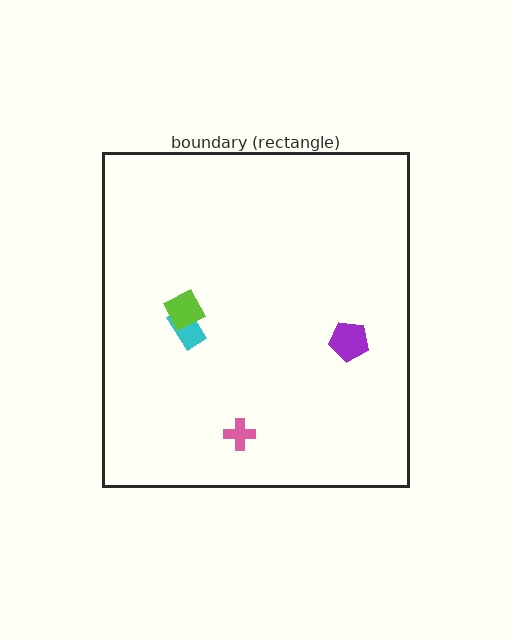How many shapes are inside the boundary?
4 inside, 0 outside.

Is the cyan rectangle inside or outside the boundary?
Inside.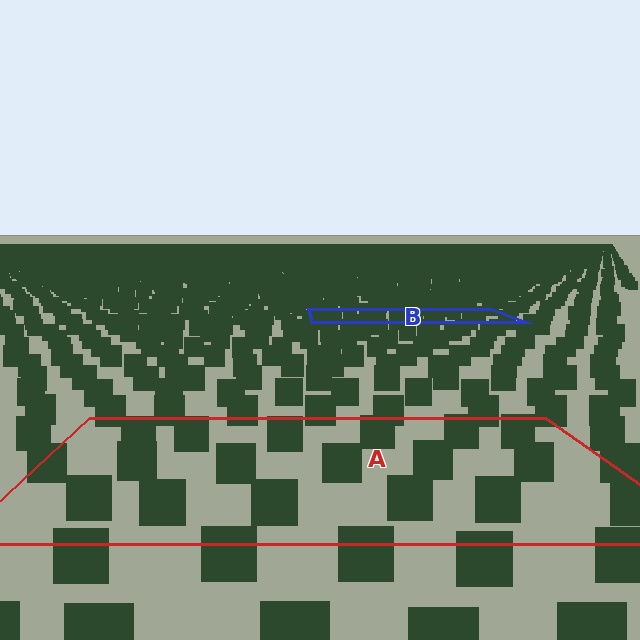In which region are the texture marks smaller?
The texture marks are smaller in region B, because it is farther away.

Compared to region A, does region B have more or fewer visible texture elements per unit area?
Region B has more texture elements per unit area — they are packed more densely because it is farther away.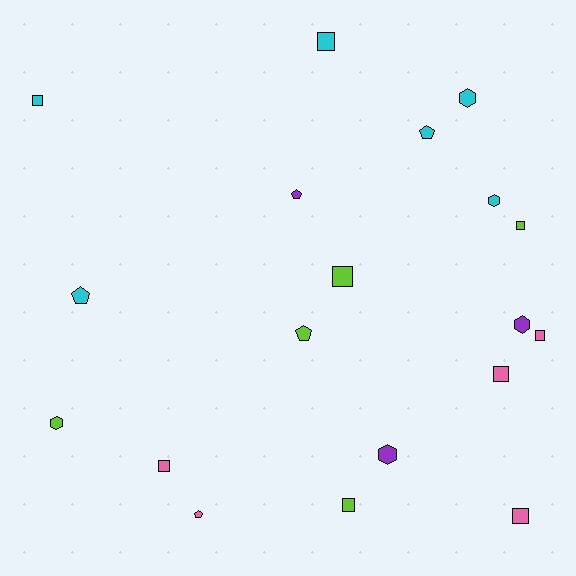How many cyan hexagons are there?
There are 2 cyan hexagons.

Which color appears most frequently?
Cyan, with 6 objects.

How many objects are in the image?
There are 19 objects.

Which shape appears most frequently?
Square, with 9 objects.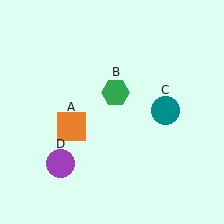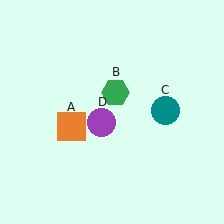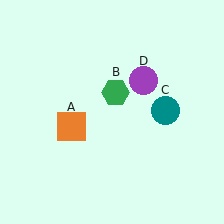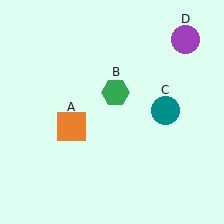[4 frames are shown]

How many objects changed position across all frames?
1 object changed position: purple circle (object D).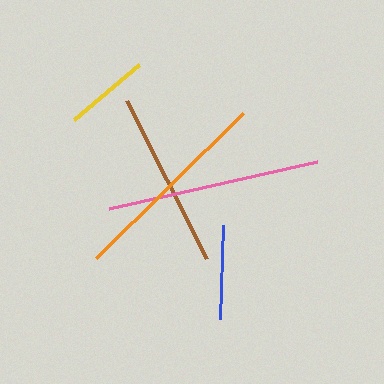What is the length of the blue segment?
The blue segment is approximately 94 pixels long.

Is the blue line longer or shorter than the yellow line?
The blue line is longer than the yellow line.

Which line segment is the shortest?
The yellow line is the shortest at approximately 85 pixels.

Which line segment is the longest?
The pink line is the longest at approximately 213 pixels.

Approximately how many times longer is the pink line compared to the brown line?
The pink line is approximately 1.2 times the length of the brown line.